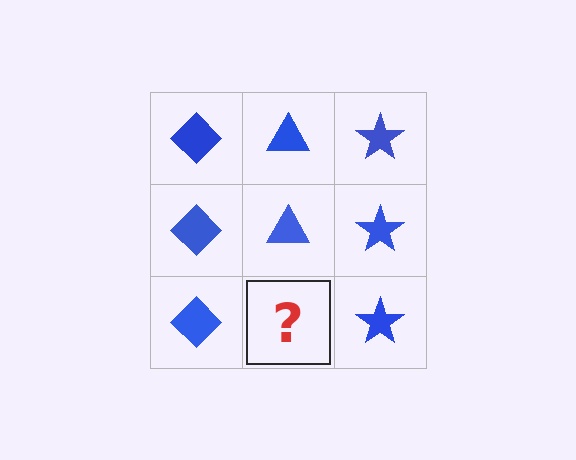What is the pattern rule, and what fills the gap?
The rule is that each column has a consistent shape. The gap should be filled with a blue triangle.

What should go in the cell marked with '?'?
The missing cell should contain a blue triangle.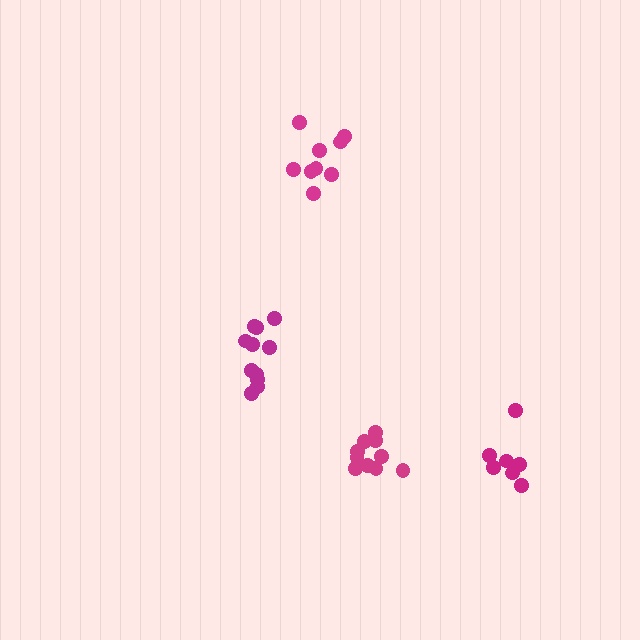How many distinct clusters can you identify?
There are 4 distinct clusters.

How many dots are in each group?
Group 1: 10 dots, Group 2: 11 dots, Group 3: 9 dots, Group 4: 7 dots (37 total).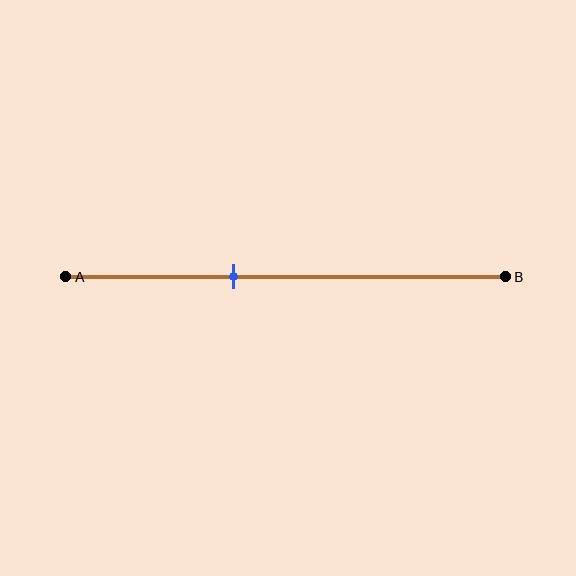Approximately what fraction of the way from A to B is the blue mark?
The blue mark is approximately 40% of the way from A to B.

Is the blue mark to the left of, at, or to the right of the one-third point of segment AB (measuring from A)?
The blue mark is to the right of the one-third point of segment AB.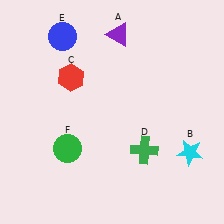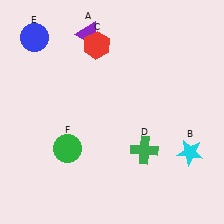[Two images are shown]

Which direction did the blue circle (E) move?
The blue circle (E) moved left.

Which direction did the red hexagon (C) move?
The red hexagon (C) moved up.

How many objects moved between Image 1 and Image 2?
3 objects moved between the two images.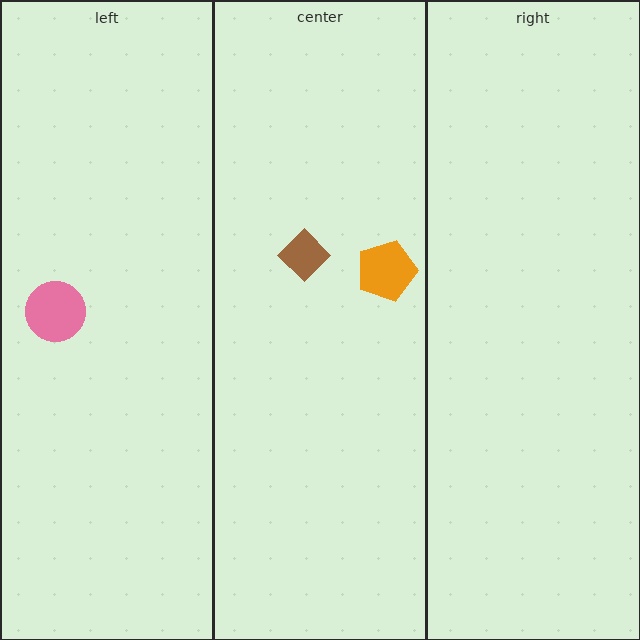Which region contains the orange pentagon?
The center region.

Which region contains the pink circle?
The left region.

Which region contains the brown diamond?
The center region.